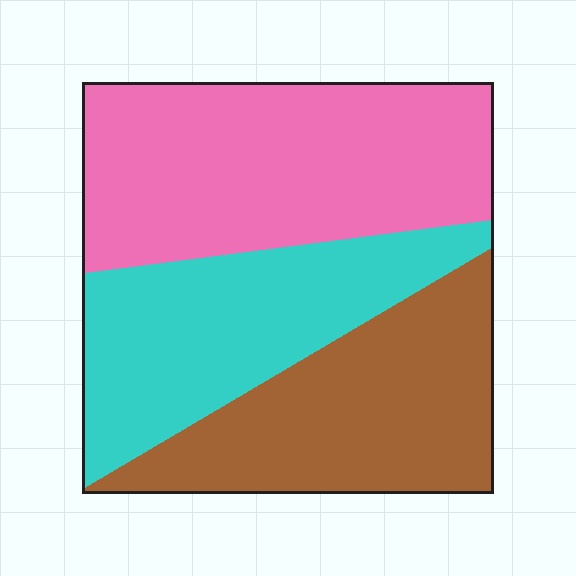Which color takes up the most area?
Pink, at roughly 40%.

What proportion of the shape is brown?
Brown covers 31% of the shape.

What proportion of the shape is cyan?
Cyan takes up about one third (1/3) of the shape.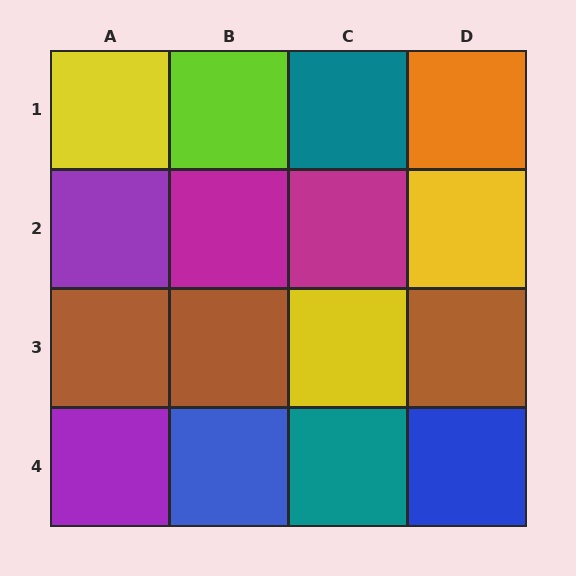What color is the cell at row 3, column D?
Brown.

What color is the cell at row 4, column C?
Teal.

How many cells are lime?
1 cell is lime.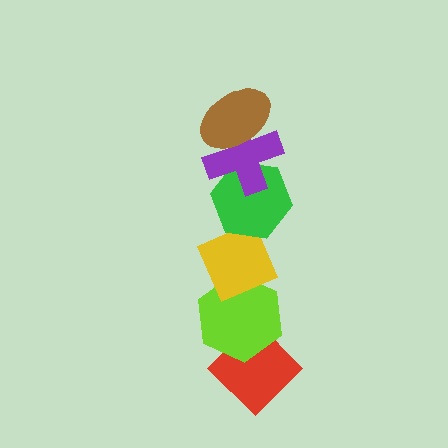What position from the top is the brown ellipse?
The brown ellipse is 1st from the top.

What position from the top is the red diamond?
The red diamond is 6th from the top.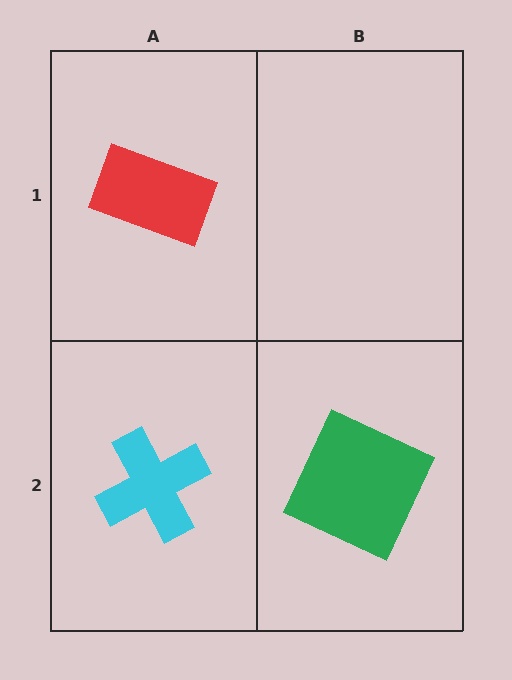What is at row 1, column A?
A red rectangle.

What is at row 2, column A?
A cyan cross.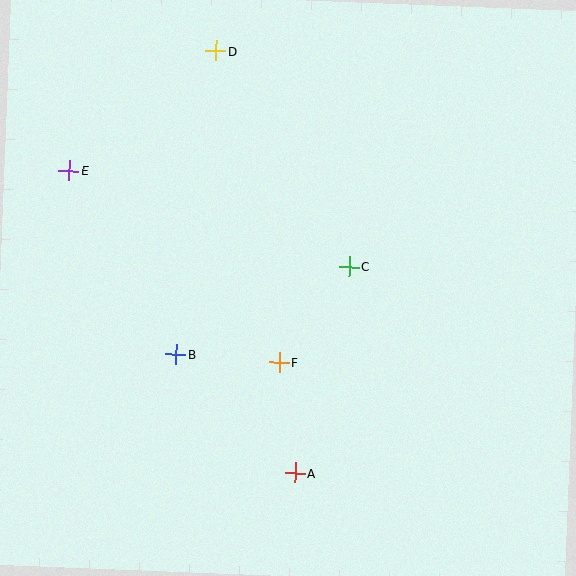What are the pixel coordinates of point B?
Point B is at (176, 354).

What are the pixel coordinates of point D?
Point D is at (216, 51).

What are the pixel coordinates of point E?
Point E is at (69, 171).